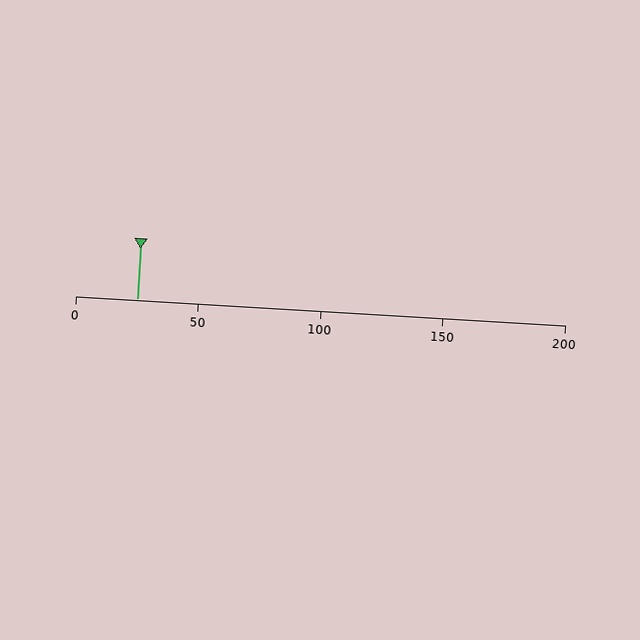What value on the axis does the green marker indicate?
The marker indicates approximately 25.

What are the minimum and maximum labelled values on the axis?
The axis runs from 0 to 200.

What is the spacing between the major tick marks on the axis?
The major ticks are spaced 50 apart.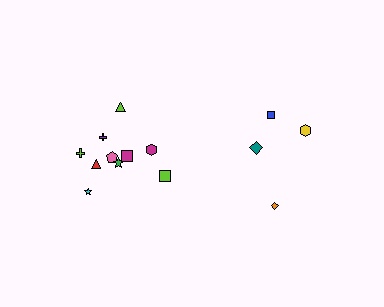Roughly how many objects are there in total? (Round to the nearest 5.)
Roughly 15 objects in total.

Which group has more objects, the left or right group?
The left group.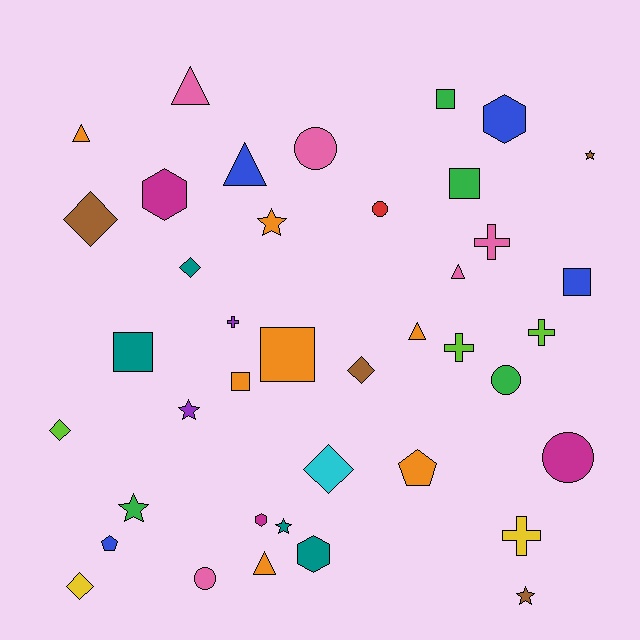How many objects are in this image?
There are 40 objects.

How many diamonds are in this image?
There are 6 diamonds.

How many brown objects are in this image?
There are 4 brown objects.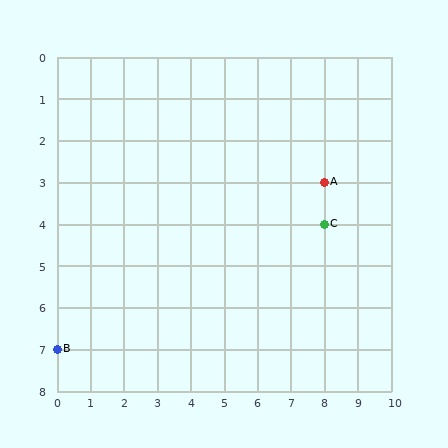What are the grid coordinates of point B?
Point B is at grid coordinates (0, 7).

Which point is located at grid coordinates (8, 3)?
Point A is at (8, 3).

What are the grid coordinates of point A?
Point A is at grid coordinates (8, 3).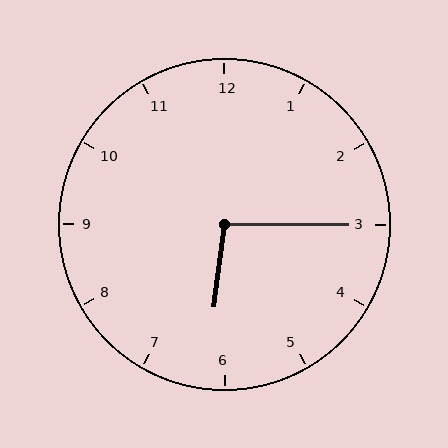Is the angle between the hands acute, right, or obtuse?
It is obtuse.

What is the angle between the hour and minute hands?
Approximately 98 degrees.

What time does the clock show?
6:15.